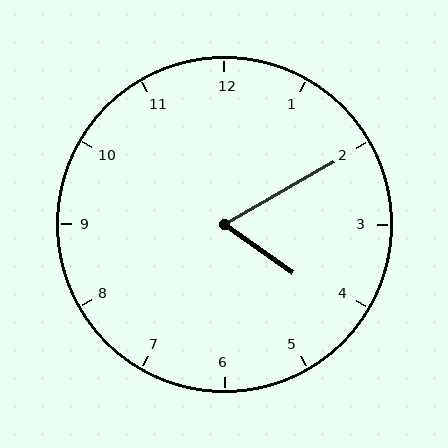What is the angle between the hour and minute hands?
Approximately 65 degrees.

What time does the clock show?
4:10.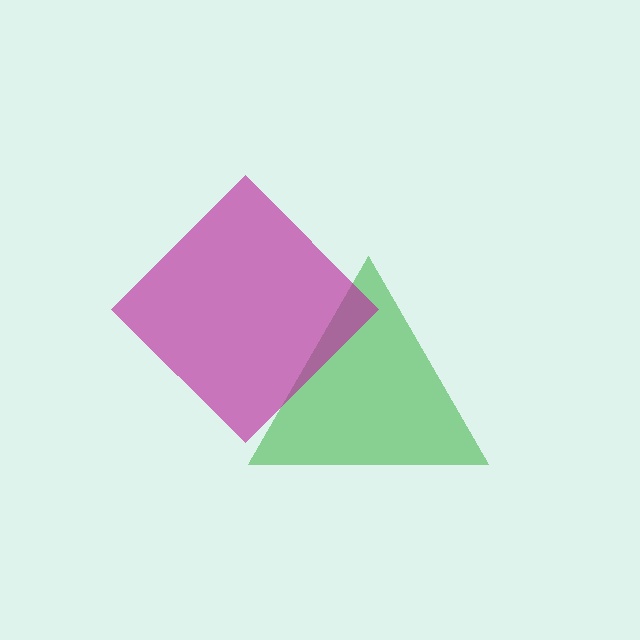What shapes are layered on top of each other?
The layered shapes are: a green triangle, a magenta diamond.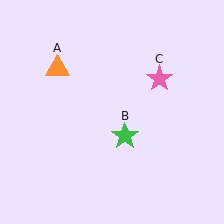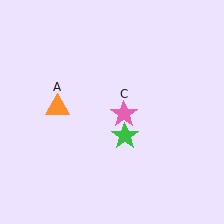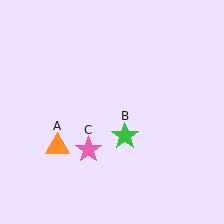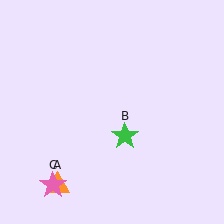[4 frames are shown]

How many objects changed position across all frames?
2 objects changed position: orange triangle (object A), pink star (object C).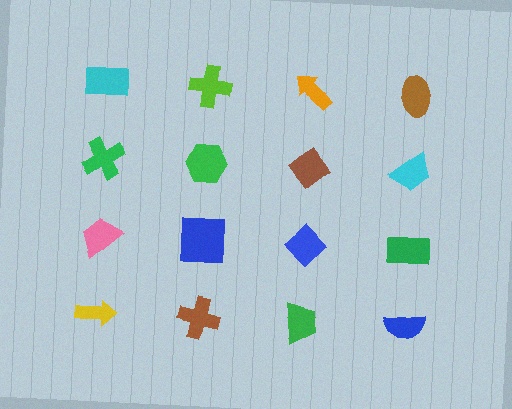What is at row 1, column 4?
A brown ellipse.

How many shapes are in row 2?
4 shapes.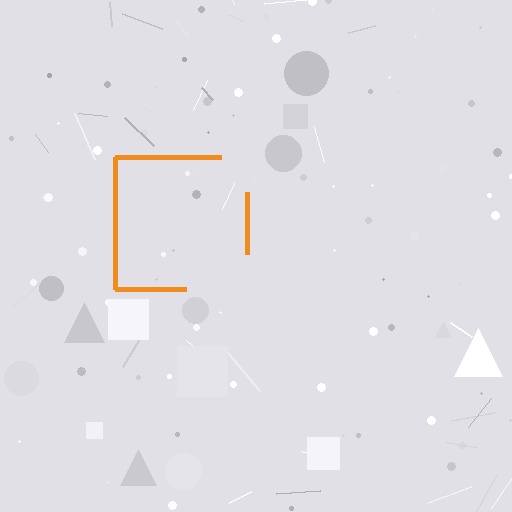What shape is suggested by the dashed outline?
The dashed outline suggests a square.